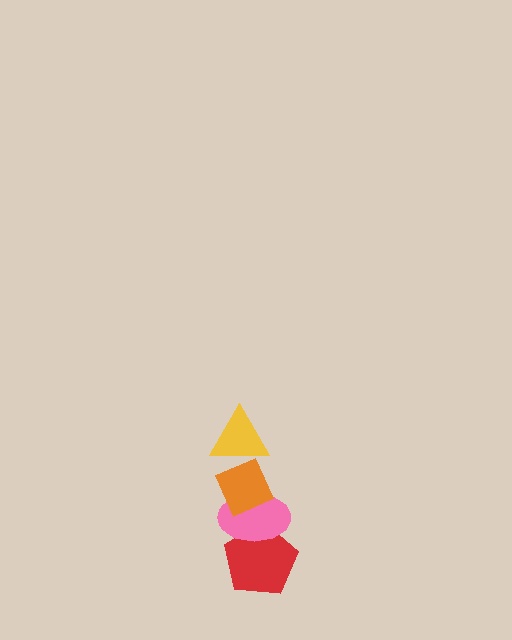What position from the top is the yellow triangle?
The yellow triangle is 1st from the top.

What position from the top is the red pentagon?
The red pentagon is 4th from the top.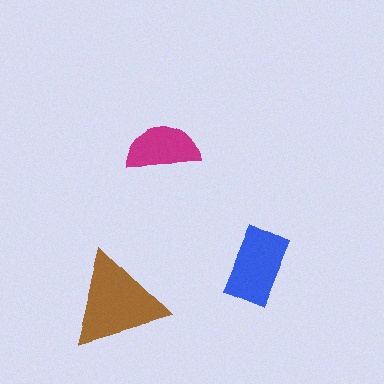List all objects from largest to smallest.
The brown triangle, the blue rectangle, the magenta semicircle.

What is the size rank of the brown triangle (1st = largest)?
1st.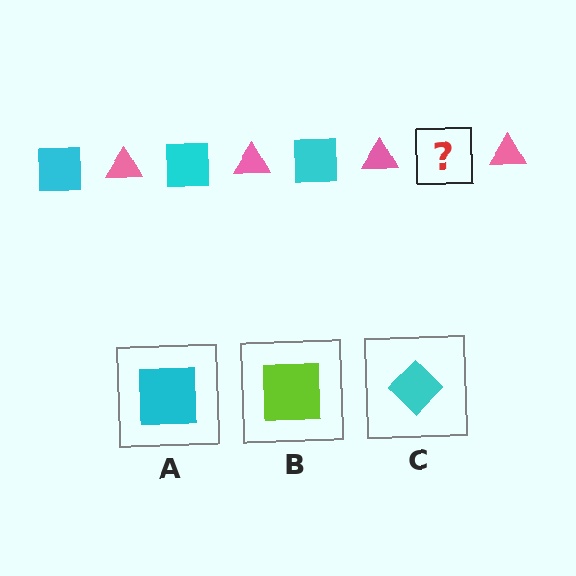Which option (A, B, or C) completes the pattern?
A.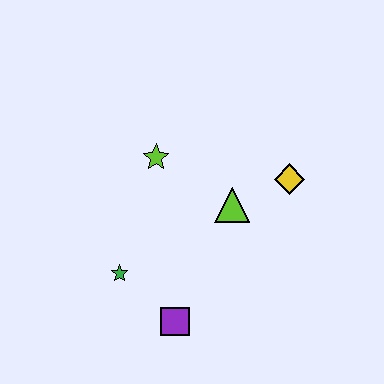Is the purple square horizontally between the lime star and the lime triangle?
Yes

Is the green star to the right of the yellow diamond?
No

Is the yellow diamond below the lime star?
Yes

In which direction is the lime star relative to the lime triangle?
The lime star is to the left of the lime triangle.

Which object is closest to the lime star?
The lime triangle is closest to the lime star.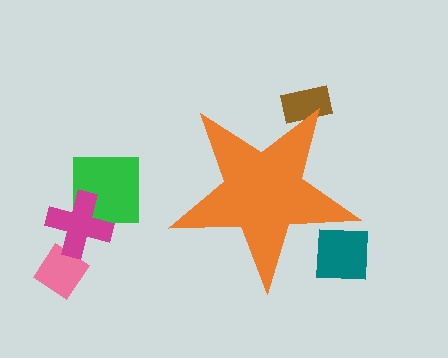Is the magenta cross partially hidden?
No, the magenta cross is fully visible.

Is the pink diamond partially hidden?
No, the pink diamond is fully visible.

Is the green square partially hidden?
No, the green square is fully visible.